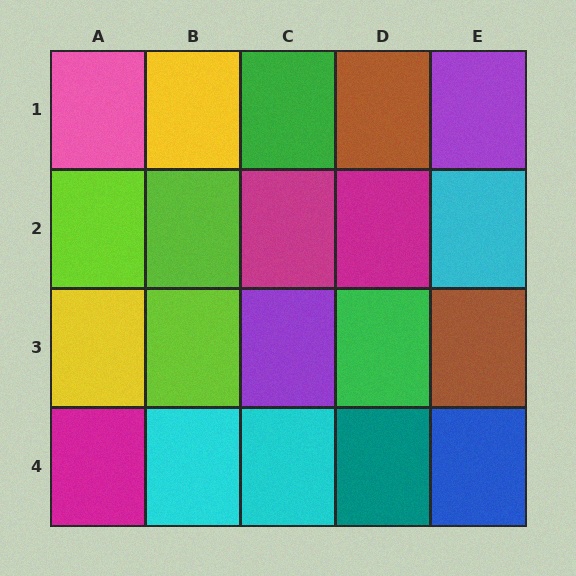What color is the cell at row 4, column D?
Teal.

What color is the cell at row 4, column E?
Blue.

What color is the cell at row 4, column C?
Cyan.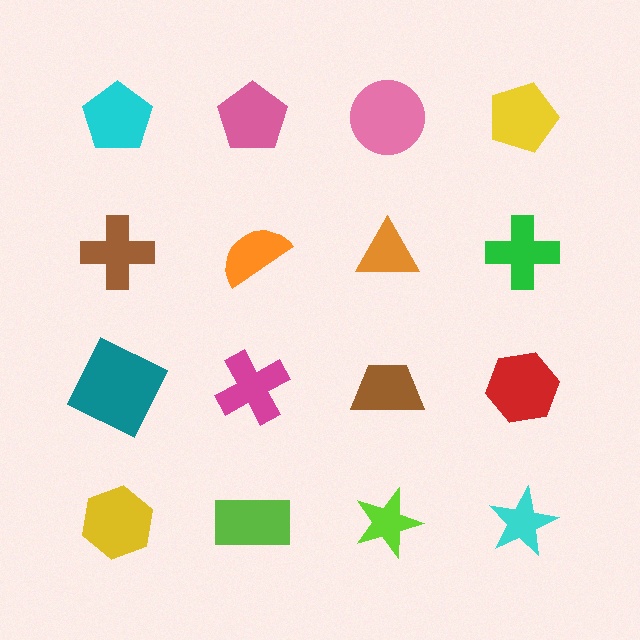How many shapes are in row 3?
4 shapes.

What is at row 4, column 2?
A lime rectangle.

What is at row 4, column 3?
A lime star.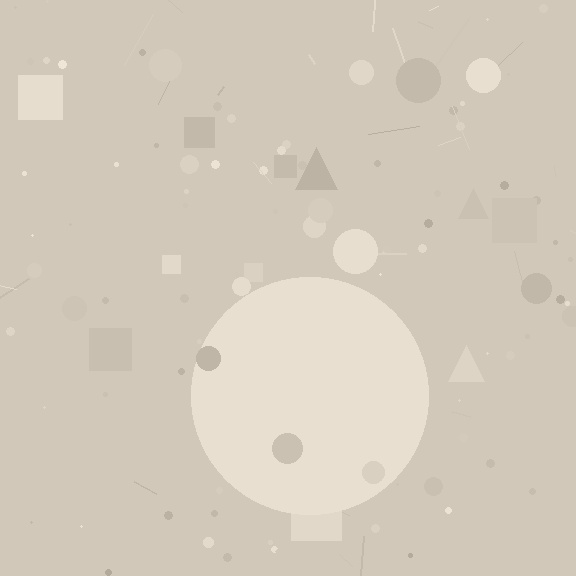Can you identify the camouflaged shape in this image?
The camouflaged shape is a circle.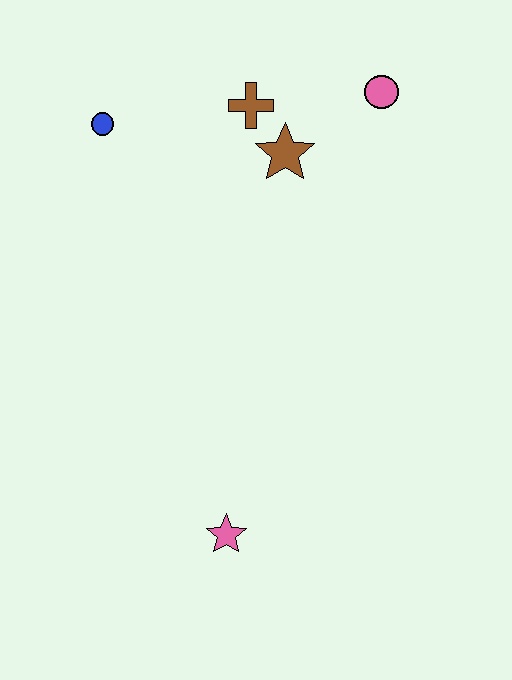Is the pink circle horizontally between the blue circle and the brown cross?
No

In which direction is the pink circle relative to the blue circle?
The pink circle is to the right of the blue circle.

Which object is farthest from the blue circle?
The pink star is farthest from the blue circle.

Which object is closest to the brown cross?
The brown star is closest to the brown cross.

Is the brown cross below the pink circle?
Yes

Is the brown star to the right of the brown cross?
Yes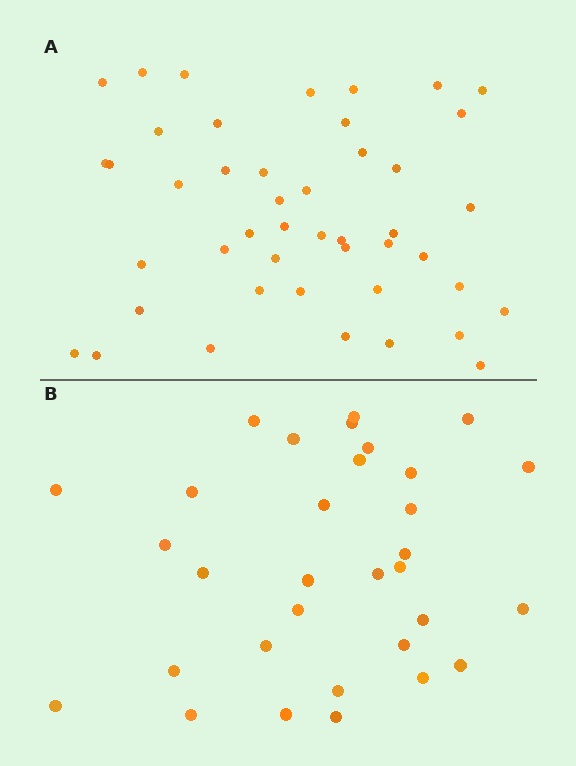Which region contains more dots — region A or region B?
Region A (the top region) has more dots.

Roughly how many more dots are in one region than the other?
Region A has approximately 15 more dots than region B.